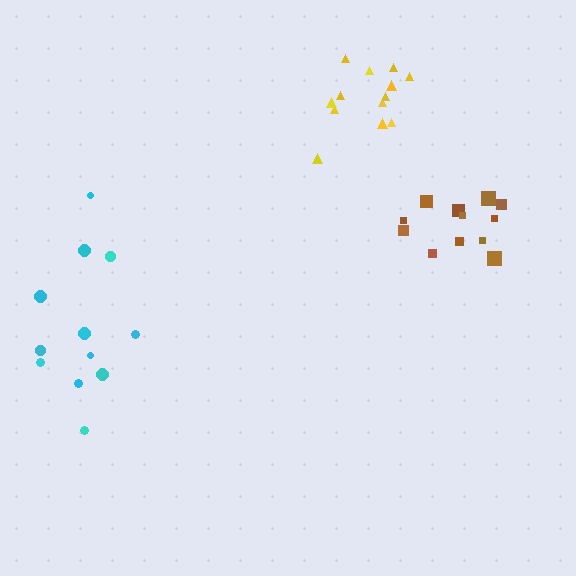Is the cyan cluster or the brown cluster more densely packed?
Brown.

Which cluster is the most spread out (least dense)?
Cyan.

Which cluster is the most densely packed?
Brown.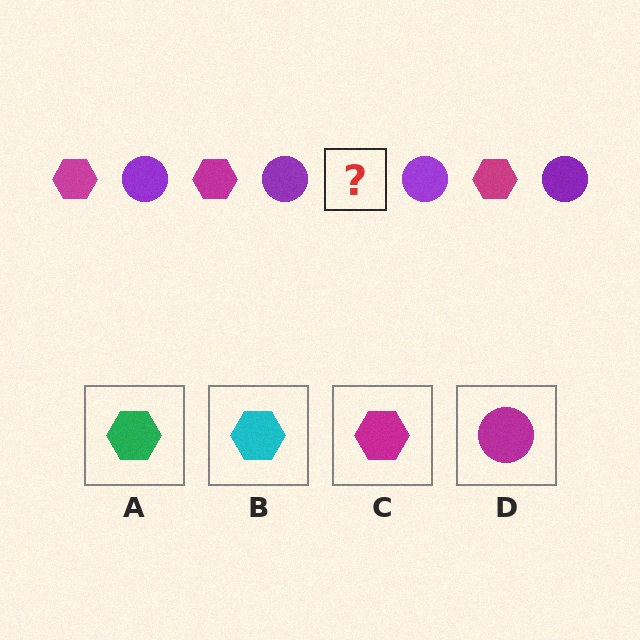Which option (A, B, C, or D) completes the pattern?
C.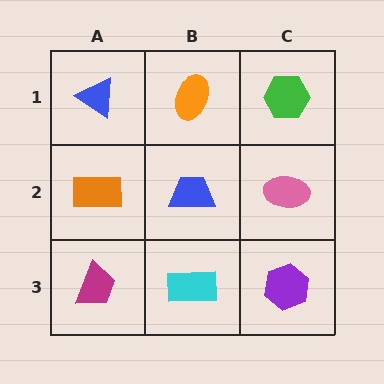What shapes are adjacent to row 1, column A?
An orange rectangle (row 2, column A), an orange ellipse (row 1, column B).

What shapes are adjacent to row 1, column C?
A pink ellipse (row 2, column C), an orange ellipse (row 1, column B).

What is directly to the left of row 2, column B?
An orange rectangle.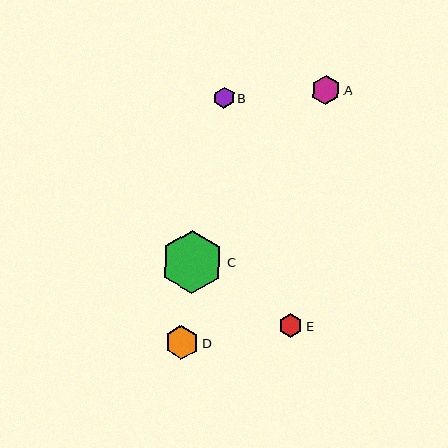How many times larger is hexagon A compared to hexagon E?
Hexagon A is approximately 1.2 times the size of hexagon E.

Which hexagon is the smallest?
Hexagon B is the smallest with a size of approximately 21 pixels.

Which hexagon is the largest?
Hexagon C is the largest with a size of approximately 63 pixels.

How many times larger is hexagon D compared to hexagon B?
Hexagon D is approximately 1.6 times the size of hexagon B.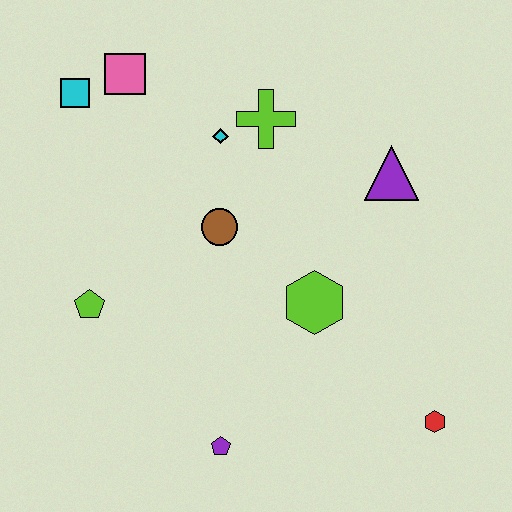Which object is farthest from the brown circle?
The red hexagon is farthest from the brown circle.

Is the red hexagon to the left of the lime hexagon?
No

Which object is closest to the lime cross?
The cyan diamond is closest to the lime cross.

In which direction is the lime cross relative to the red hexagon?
The lime cross is above the red hexagon.